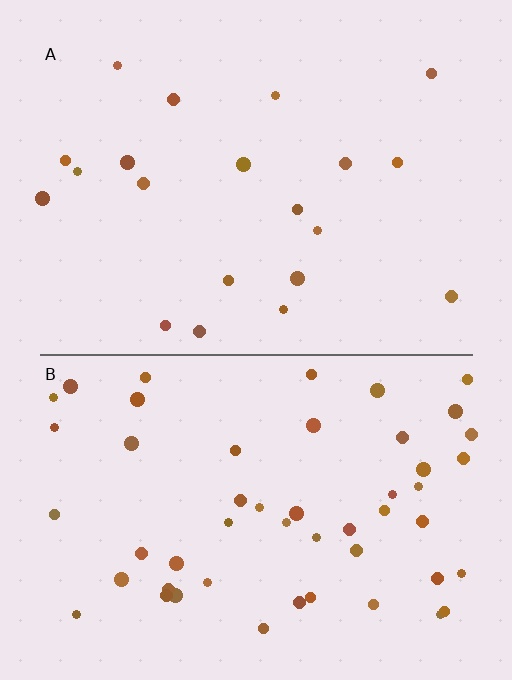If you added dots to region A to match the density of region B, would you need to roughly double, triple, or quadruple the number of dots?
Approximately double.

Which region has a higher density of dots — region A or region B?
B (the bottom).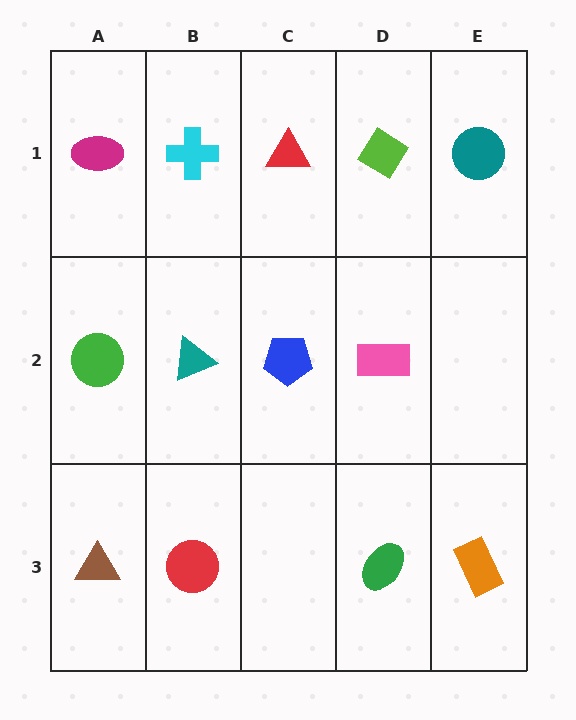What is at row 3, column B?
A red circle.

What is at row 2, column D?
A pink rectangle.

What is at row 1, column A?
A magenta ellipse.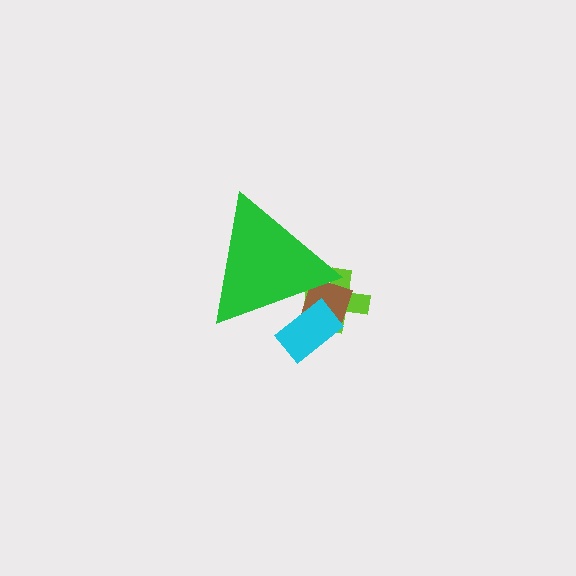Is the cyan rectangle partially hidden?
Yes, the cyan rectangle is partially hidden behind the green triangle.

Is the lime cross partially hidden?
Yes, the lime cross is partially hidden behind the green triangle.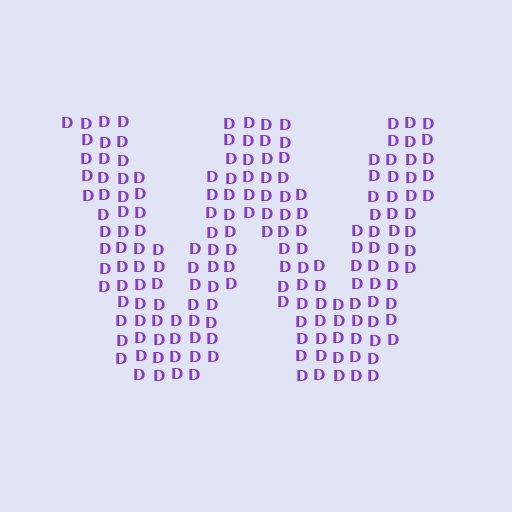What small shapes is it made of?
It is made of small letter D's.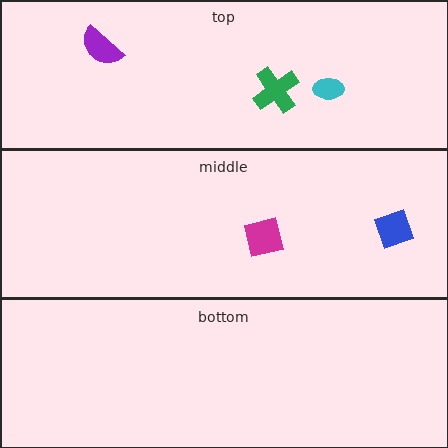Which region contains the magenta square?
The middle region.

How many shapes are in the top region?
3.